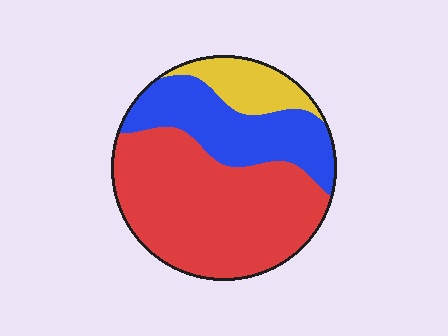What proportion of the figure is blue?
Blue covers around 30% of the figure.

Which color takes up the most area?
Red, at roughly 60%.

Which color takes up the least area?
Yellow, at roughly 15%.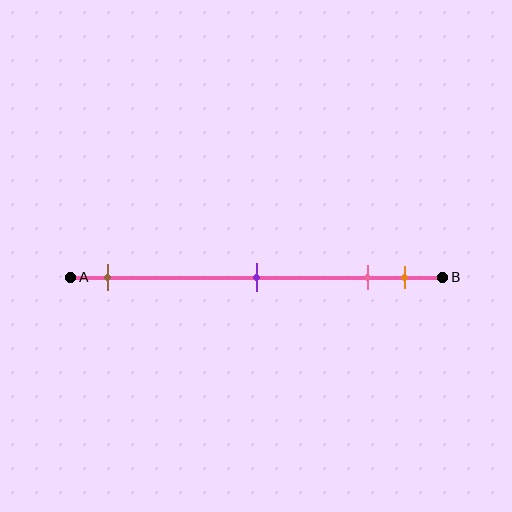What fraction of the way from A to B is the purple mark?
The purple mark is approximately 50% (0.5) of the way from A to B.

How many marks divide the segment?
There are 4 marks dividing the segment.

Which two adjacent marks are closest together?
The pink and orange marks are the closest adjacent pair.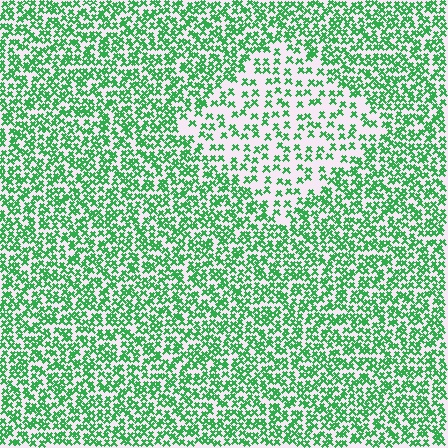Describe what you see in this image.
The image contains small green elements arranged at two different densities. A diamond-shaped region is visible where the elements are less densely packed than the surrounding area.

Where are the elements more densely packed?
The elements are more densely packed outside the diamond boundary.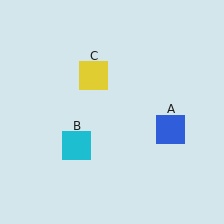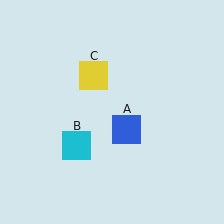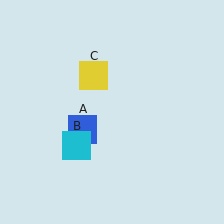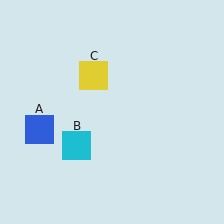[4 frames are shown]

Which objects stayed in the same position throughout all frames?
Cyan square (object B) and yellow square (object C) remained stationary.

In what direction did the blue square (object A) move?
The blue square (object A) moved left.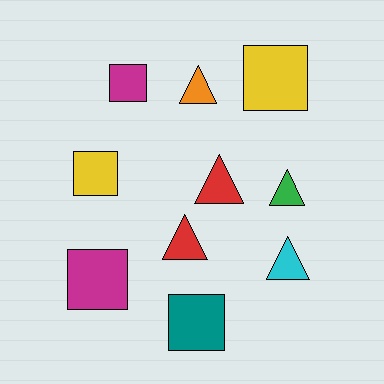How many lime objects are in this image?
There are no lime objects.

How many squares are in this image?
There are 5 squares.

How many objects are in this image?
There are 10 objects.